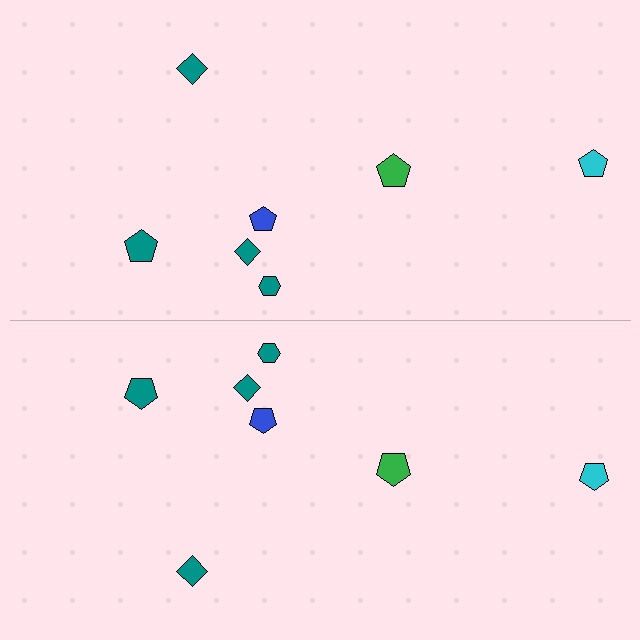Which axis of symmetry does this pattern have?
The pattern has a horizontal axis of symmetry running through the center of the image.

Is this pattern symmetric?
Yes, this pattern has bilateral (reflection) symmetry.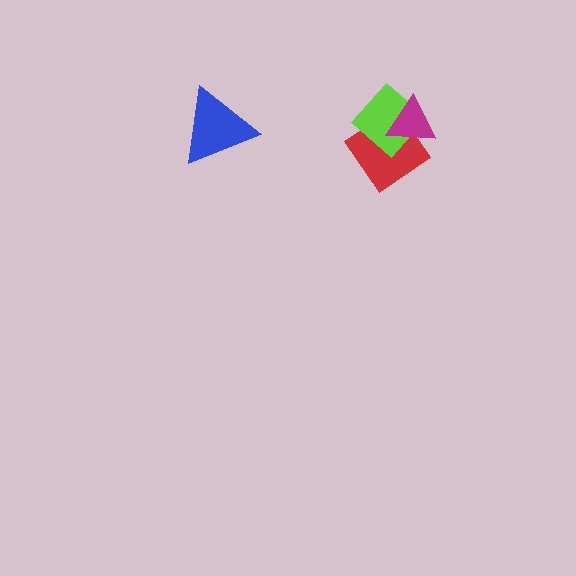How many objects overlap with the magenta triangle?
2 objects overlap with the magenta triangle.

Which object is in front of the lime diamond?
The magenta triangle is in front of the lime diamond.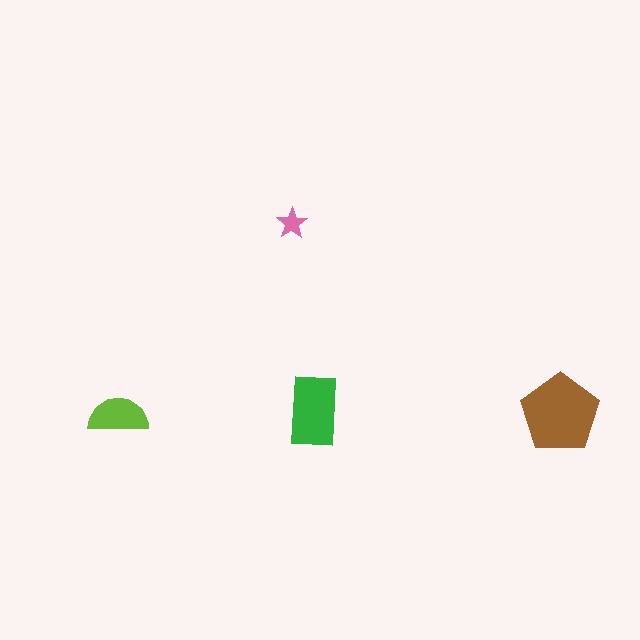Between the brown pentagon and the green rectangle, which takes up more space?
The brown pentagon.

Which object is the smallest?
The pink star.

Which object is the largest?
The brown pentagon.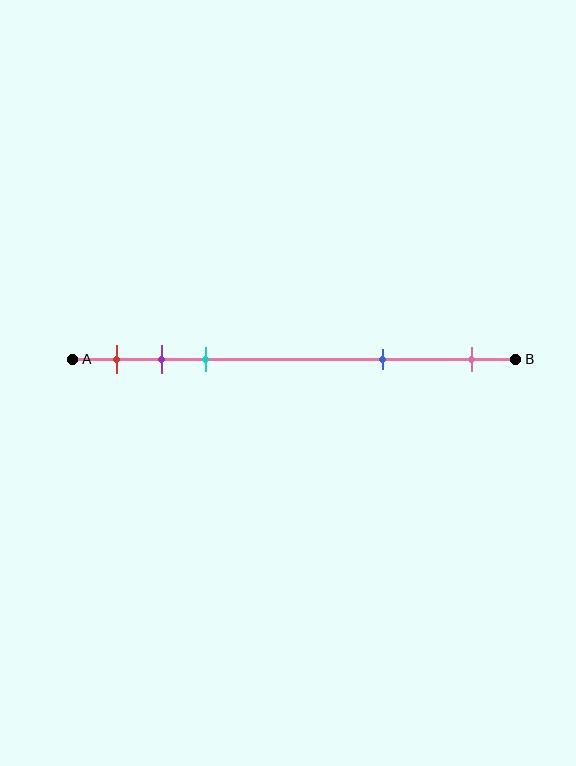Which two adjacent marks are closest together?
The purple and cyan marks are the closest adjacent pair.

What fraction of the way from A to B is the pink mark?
The pink mark is approximately 90% (0.9) of the way from A to B.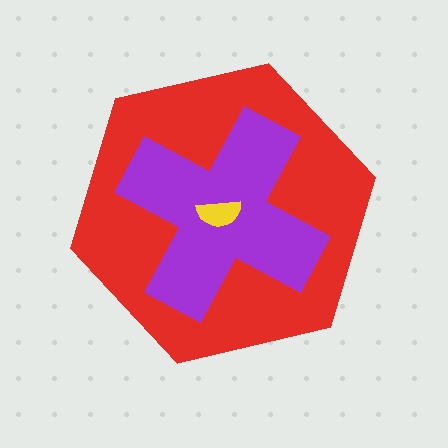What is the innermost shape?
The yellow semicircle.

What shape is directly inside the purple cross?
The yellow semicircle.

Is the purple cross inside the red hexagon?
Yes.